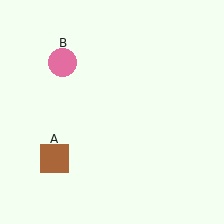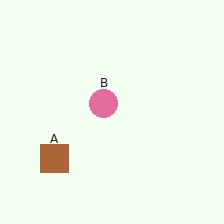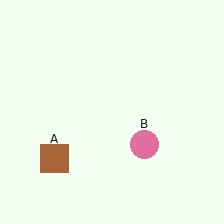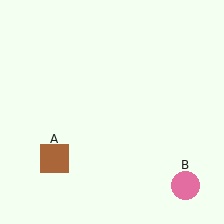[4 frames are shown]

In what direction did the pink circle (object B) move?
The pink circle (object B) moved down and to the right.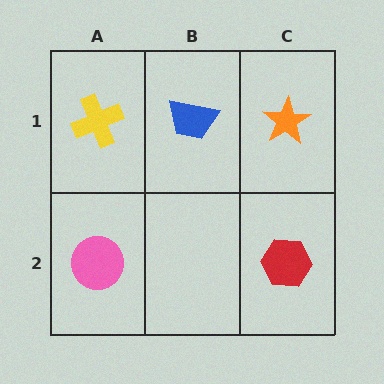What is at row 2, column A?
A pink circle.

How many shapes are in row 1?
3 shapes.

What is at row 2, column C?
A red hexagon.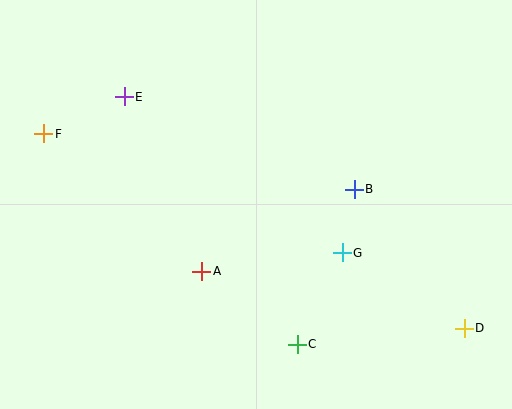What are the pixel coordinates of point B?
Point B is at (354, 189).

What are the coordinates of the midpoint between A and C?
The midpoint between A and C is at (250, 308).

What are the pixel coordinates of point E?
Point E is at (124, 97).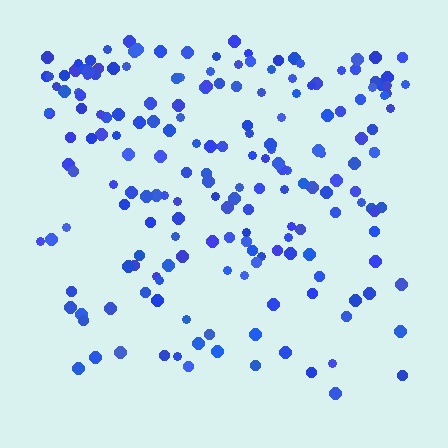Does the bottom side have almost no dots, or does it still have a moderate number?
Still a moderate number, just noticeably fewer than the top.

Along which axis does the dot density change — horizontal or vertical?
Vertical.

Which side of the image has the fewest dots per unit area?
The bottom.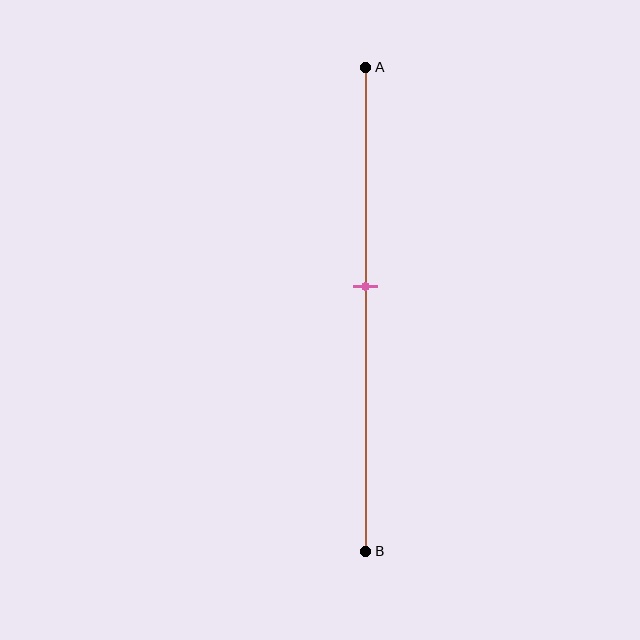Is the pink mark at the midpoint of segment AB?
No, the mark is at about 45% from A, not at the 50% midpoint.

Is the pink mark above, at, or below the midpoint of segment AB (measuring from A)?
The pink mark is above the midpoint of segment AB.